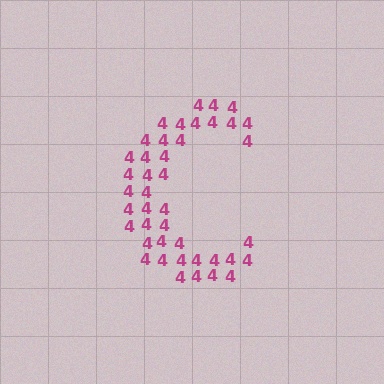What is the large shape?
The large shape is the letter C.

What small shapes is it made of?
It is made of small digit 4's.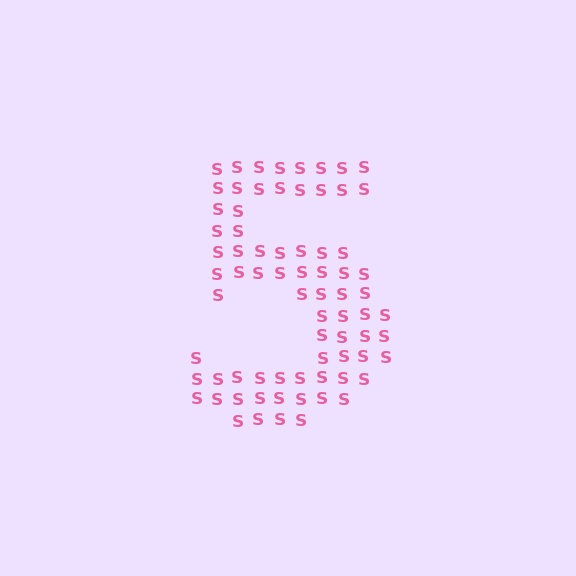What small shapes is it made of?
It is made of small letter S's.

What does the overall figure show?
The overall figure shows the digit 5.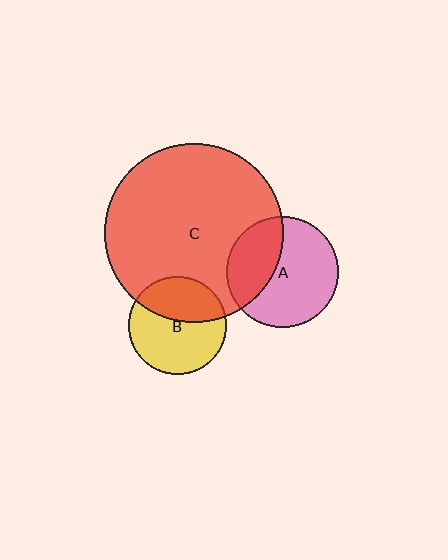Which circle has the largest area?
Circle C (red).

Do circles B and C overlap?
Yes.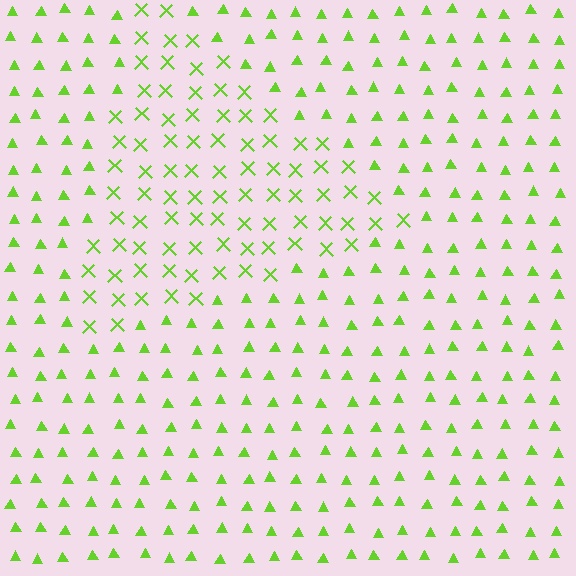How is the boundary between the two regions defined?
The boundary is defined by a change in element shape: X marks inside vs. triangles outside. All elements share the same color and spacing.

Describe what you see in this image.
The image is filled with small lime elements arranged in a uniform grid. A triangle-shaped region contains X marks, while the surrounding area contains triangles. The boundary is defined purely by the change in element shape.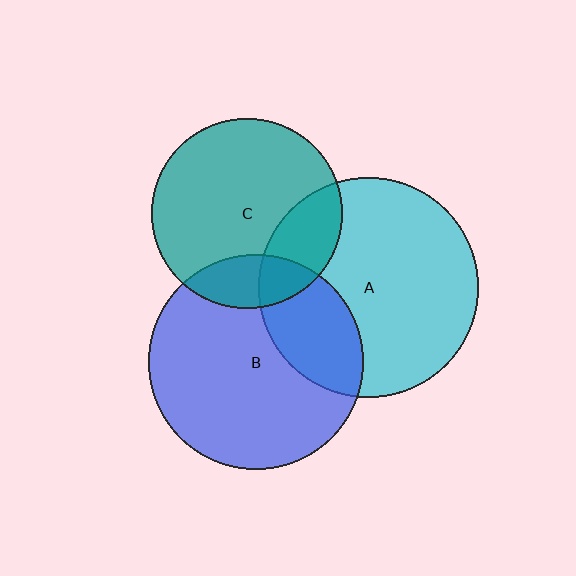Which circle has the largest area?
Circle A (cyan).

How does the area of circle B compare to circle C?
Approximately 1.3 times.